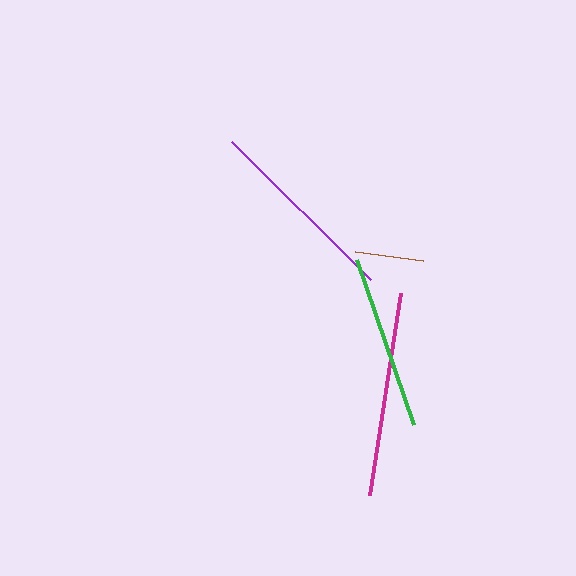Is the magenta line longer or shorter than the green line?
The magenta line is longer than the green line.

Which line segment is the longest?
The magenta line is the longest at approximately 205 pixels.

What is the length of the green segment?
The green segment is approximately 174 pixels long.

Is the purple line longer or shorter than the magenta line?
The magenta line is longer than the purple line.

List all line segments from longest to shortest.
From longest to shortest: magenta, purple, green, brown.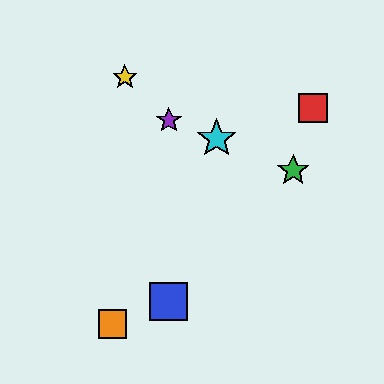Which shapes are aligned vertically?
The blue square, the purple star are aligned vertically.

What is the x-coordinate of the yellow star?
The yellow star is at x≈125.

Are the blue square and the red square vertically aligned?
No, the blue square is at x≈169 and the red square is at x≈313.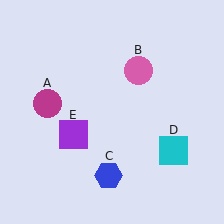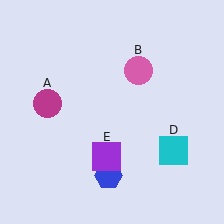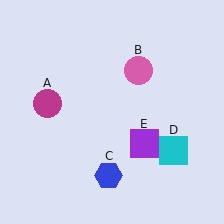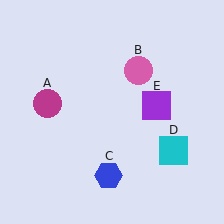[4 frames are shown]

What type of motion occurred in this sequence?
The purple square (object E) rotated counterclockwise around the center of the scene.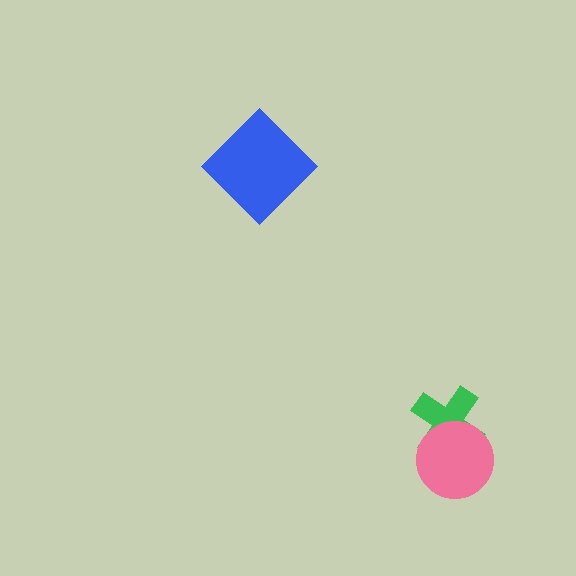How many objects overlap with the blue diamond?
0 objects overlap with the blue diamond.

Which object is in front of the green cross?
The pink circle is in front of the green cross.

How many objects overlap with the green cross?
1 object overlaps with the green cross.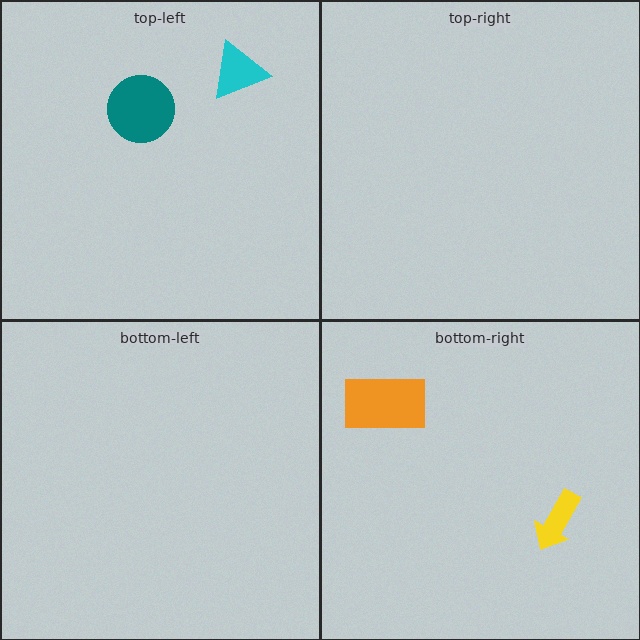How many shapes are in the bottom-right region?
2.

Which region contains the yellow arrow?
The bottom-right region.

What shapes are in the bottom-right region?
The orange rectangle, the yellow arrow.